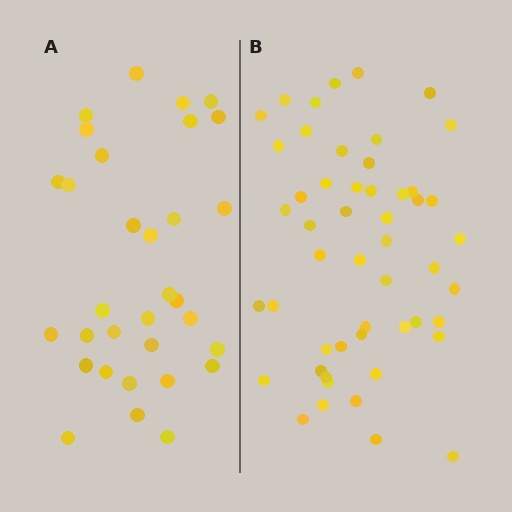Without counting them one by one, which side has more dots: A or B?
Region B (the right region) has more dots.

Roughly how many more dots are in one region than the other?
Region B has approximately 20 more dots than region A.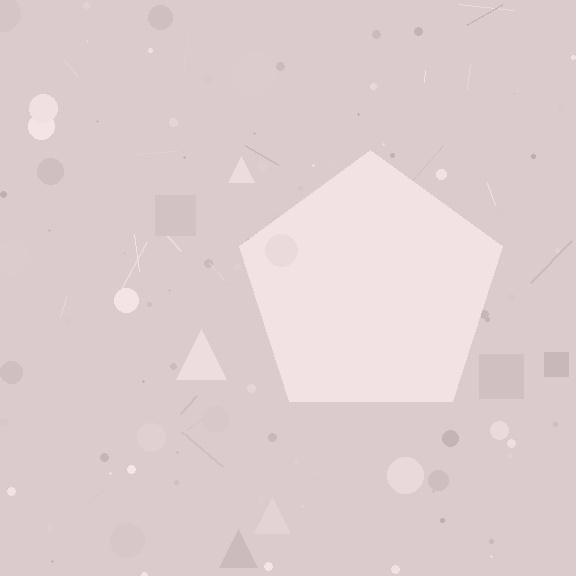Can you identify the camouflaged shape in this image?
The camouflaged shape is a pentagon.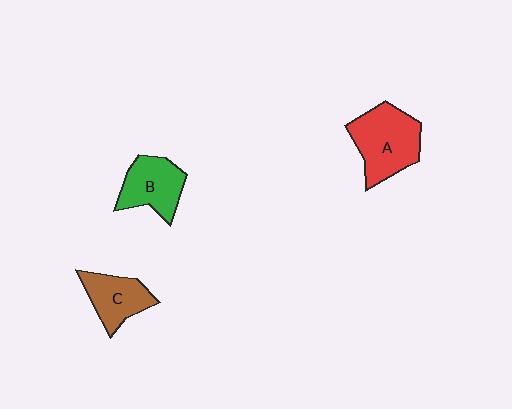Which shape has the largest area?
Shape A (red).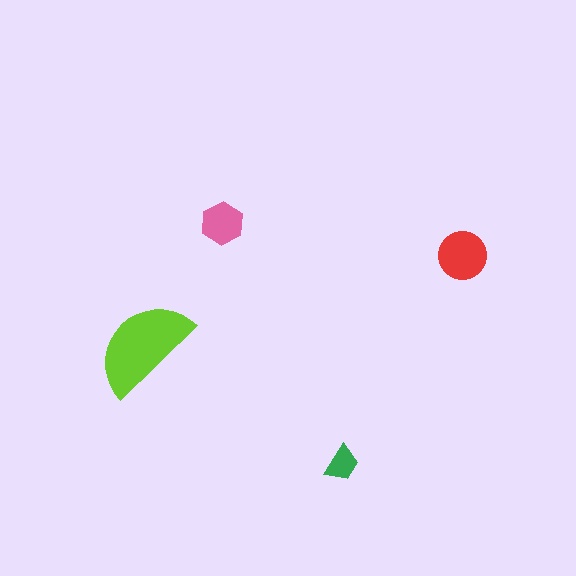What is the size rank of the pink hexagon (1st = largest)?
3rd.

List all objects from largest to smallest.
The lime semicircle, the red circle, the pink hexagon, the green trapezoid.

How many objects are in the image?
There are 4 objects in the image.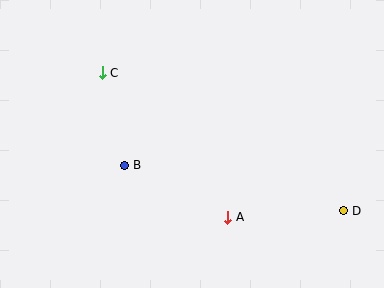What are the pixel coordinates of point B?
Point B is at (125, 165).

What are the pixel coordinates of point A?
Point A is at (228, 217).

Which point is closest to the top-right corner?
Point D is closest to the top-right corner.